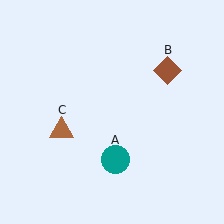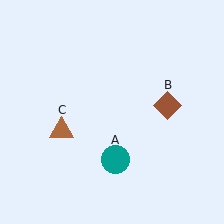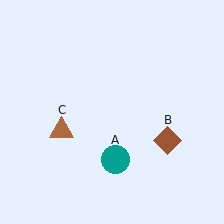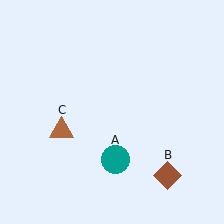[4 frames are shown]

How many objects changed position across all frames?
1 object changed position: brown diamond (object B).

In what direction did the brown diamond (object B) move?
The brown diamond (object B) moved down.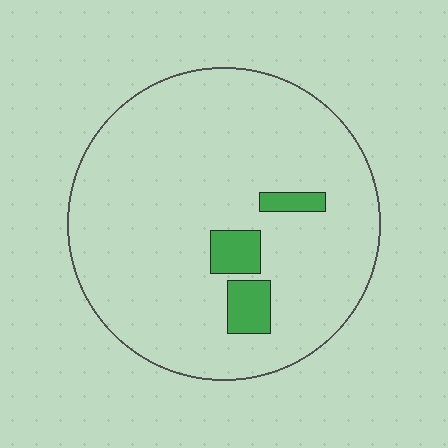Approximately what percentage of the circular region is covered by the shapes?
Approximately 10%.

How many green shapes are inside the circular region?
3.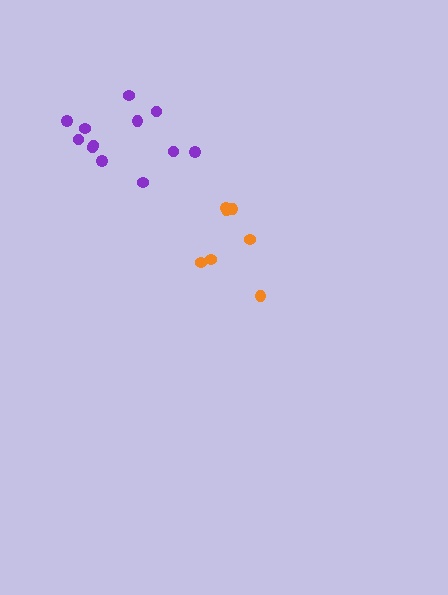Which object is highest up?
The purple cluster is topmost.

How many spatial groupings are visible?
There are 2 spatial groupings.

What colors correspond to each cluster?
The clusters are colored: orange, purple.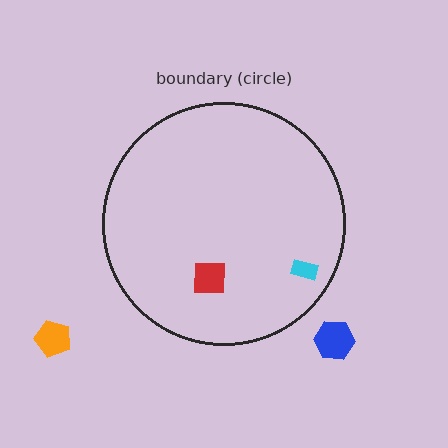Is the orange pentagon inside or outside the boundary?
Outside.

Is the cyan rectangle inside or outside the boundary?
Inside.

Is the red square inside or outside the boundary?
Inside.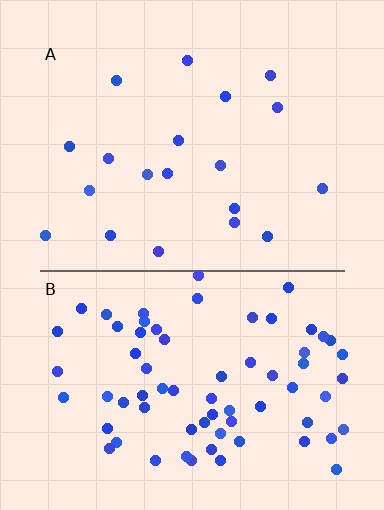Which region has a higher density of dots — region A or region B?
B (the bottom).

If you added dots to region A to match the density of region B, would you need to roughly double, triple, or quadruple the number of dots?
Approximately quadruple.